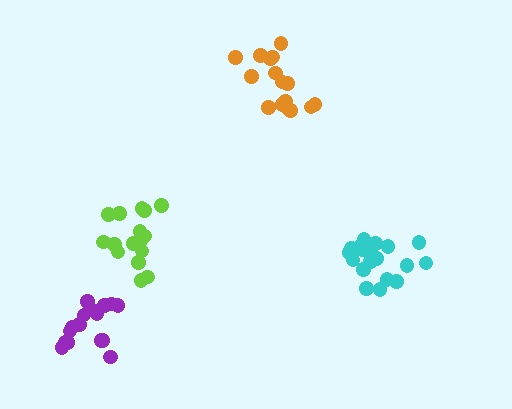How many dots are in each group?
Group 1: 21 dots, Group 2: 16 dots, Group 3: 16 dots, Group 4: 16 dots (69 total).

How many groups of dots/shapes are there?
There are 4 groups.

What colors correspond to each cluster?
The clusters are colored: cyan, purple, lime, orange.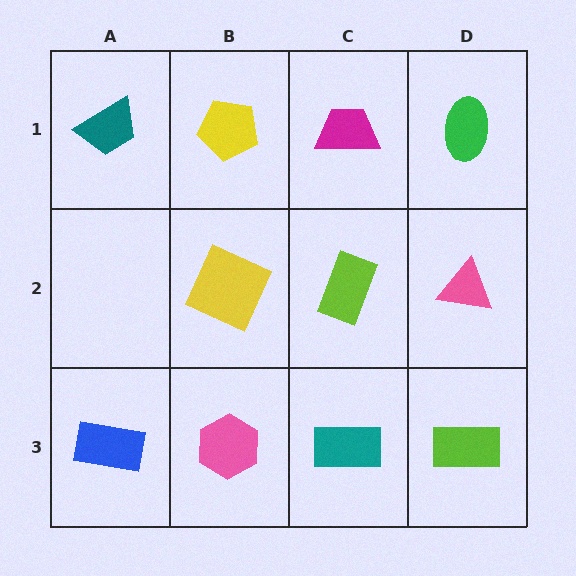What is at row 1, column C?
A magenta trapezoid.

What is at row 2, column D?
A pink triangle.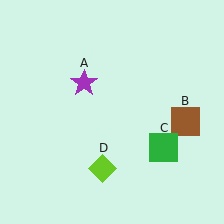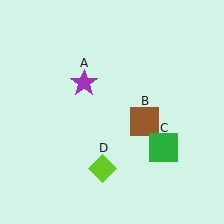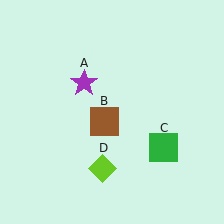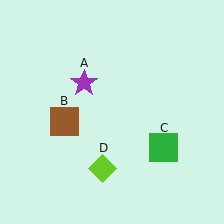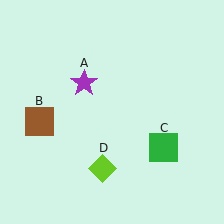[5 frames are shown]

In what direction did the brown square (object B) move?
The brown square (object B) moved left.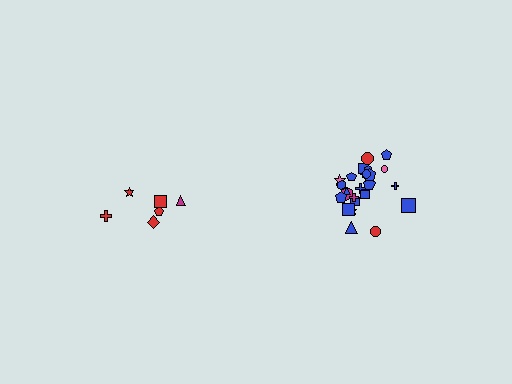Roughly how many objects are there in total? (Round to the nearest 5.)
Roughly 30 objects in total.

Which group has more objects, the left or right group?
The right group.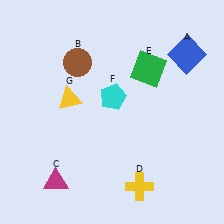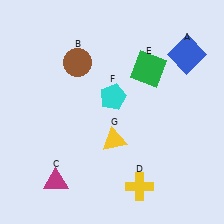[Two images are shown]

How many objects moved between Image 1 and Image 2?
1 object moved between the two images.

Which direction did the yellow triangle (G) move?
The yellow triangle (G) moved right.